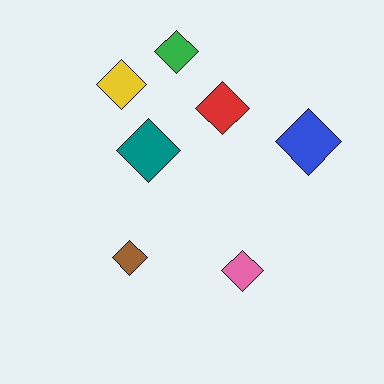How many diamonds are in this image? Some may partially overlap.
There are 7 diamonds.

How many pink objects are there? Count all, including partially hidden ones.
There is 1 pink object.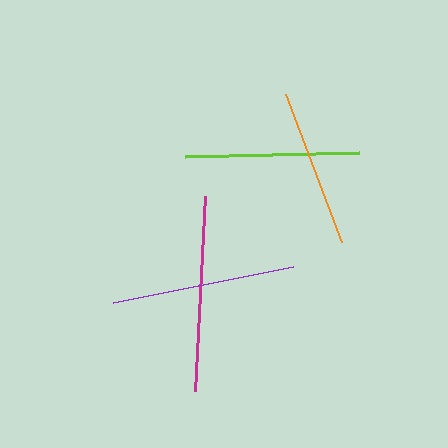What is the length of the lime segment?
The lime segment is approximately 174 pixels long.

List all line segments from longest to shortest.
From longest to shortest: magenta, purple, lime, orange.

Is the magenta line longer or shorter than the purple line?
The magenta line is longer than the purple line.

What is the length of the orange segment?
The orange segment is approximately 158 pixels long.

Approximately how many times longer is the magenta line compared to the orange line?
The magenta line is approximately 1.2 times the length of the orange line.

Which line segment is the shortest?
The orange line is the shortest at approximately 158 pixels.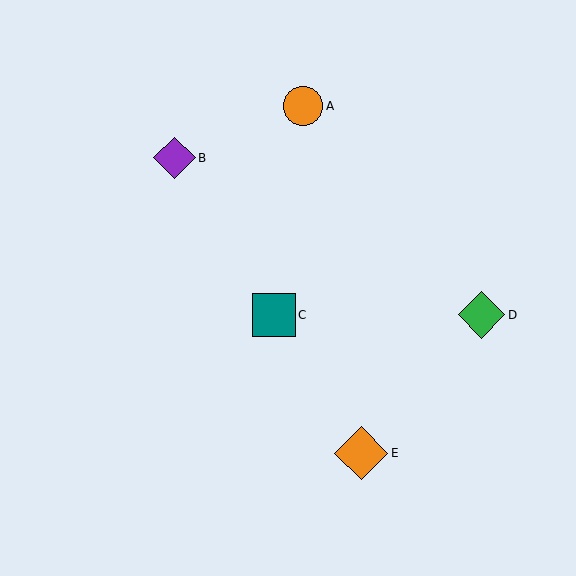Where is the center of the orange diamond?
The center of the orange diamond is at (361, 453).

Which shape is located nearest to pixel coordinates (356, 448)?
The orange diamond (labeled E) at (361, 453) is nearest to that location.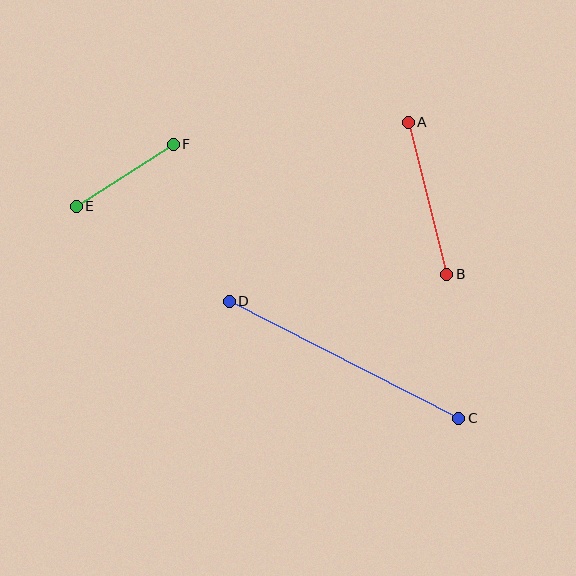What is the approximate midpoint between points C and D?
The midpoint is at approximately (344, 360) pixels.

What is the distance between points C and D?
The distance is approximately 258 pixels.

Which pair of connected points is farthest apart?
Points C and D are farthest apart.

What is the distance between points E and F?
The distance is approximately 115 pixels.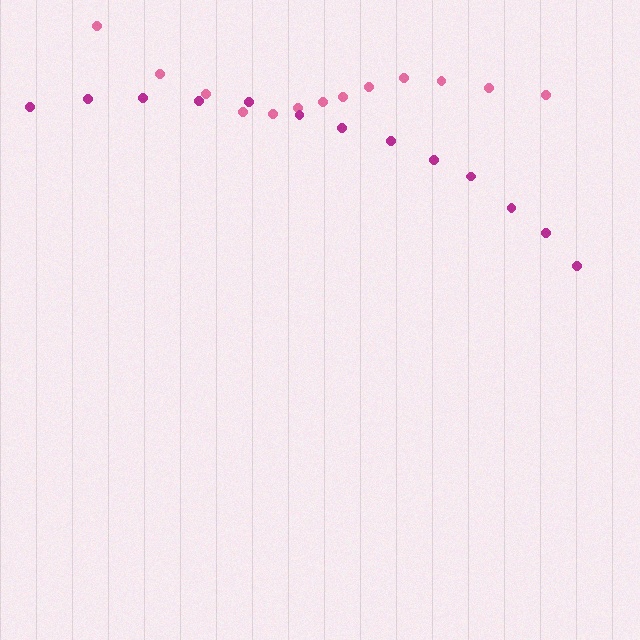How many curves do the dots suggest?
There are 2 distinct paths.